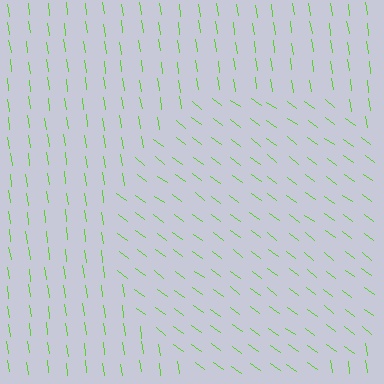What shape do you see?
I see a circle.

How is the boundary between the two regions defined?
The boundary is defined purely by a change in line orientation (approximately 45 degrees difference). All lines are the same color and thickness.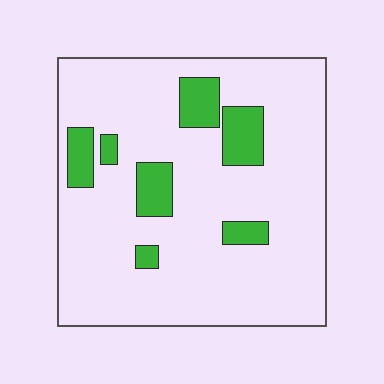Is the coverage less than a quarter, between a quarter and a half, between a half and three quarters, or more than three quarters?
Less than a quarter.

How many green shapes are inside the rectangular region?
7.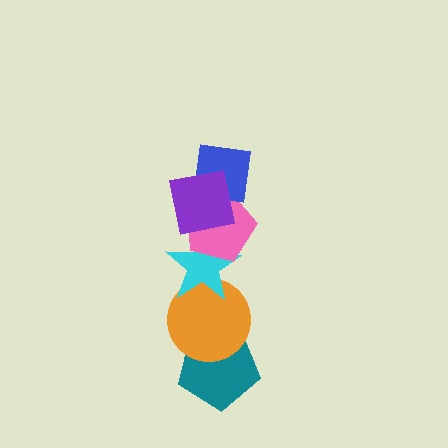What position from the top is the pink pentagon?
The pink pentagon is 3rd from the top.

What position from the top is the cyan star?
The cyan star is 4th from the top.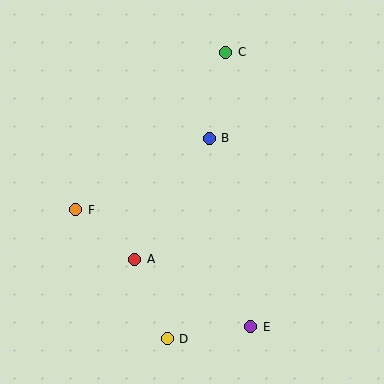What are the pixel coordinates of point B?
Point B is at (209, 138).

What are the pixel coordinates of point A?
Point A is at (135, 259).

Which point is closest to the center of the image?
Point B at (209, 138) is closest to the center.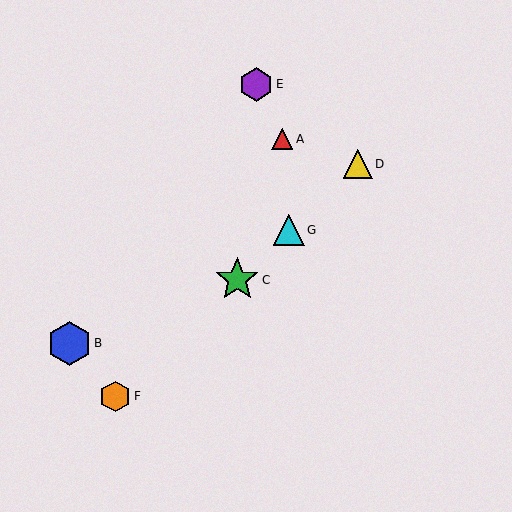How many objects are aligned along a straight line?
4 objects (C, D, F, G) are aligned along a straight line.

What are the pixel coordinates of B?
Object B is at (69, 343).